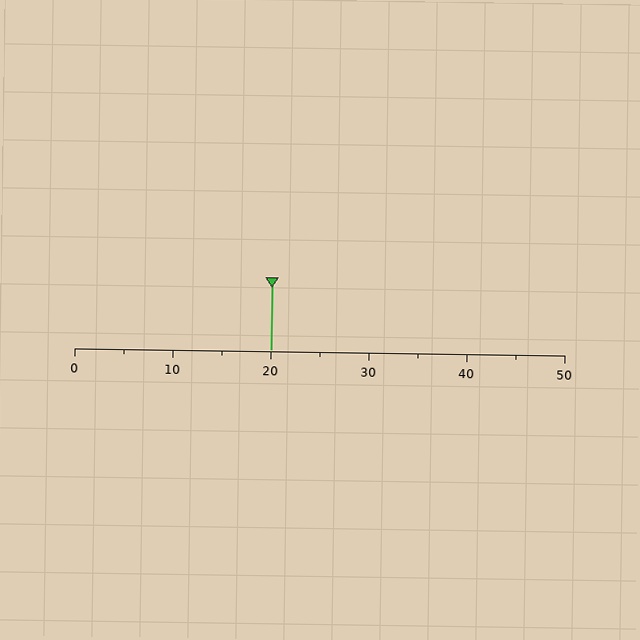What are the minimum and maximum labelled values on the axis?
The axis runs from 0 to 50.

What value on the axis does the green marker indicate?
The marker indicates approximately 20.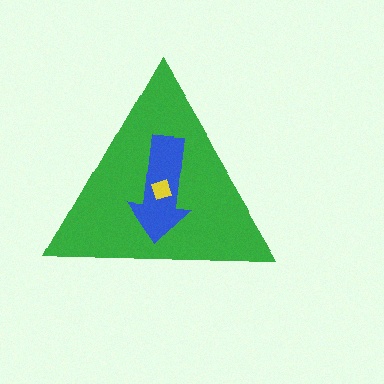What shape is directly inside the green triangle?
The blue arrow.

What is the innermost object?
The yellow diamond.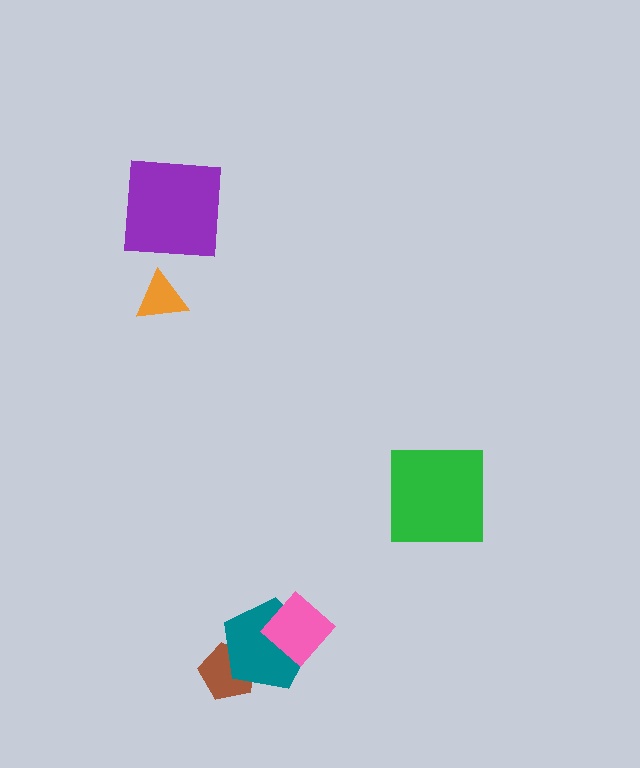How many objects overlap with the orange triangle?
0 objects overlap with the orange triangle.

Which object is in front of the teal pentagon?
The pink diamond is in front of the teal pentagon.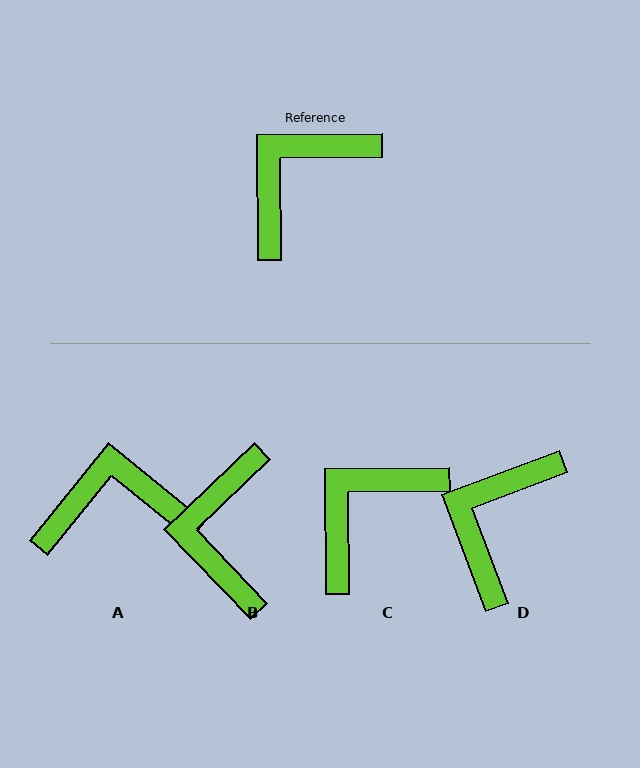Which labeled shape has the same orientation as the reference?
C.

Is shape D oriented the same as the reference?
No, it is off by about 20 degrees.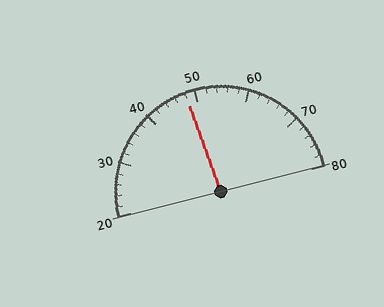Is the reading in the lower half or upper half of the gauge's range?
The reading is in the lower half of the range (20 to 80).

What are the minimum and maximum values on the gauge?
The gauge ranges from 20 to 80.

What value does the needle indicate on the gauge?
The needle indicates approximately 48.